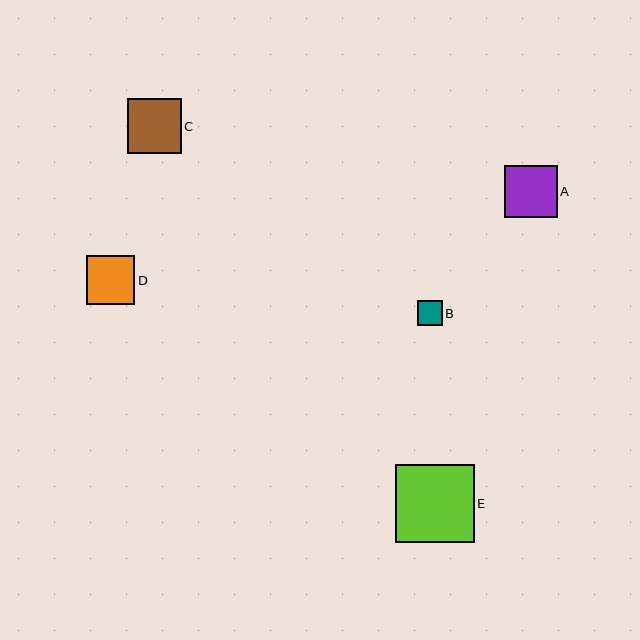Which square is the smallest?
Square B is the smallest with a size of approximately 25 pixels.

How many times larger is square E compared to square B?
Square E is approximately 3.1 times the size of square B.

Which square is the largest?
Square E is the largest with a size of approximately 79 pixels.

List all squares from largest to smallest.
From largest to smallest: E, C, A, D, B.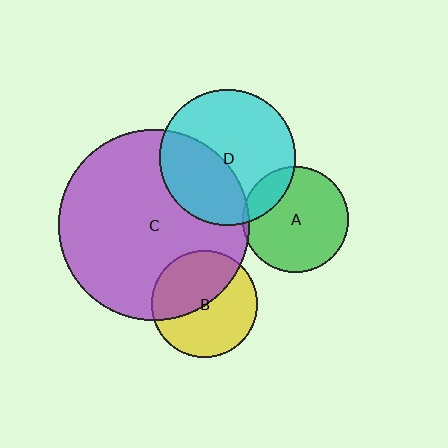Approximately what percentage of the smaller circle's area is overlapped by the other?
Approximately 5%.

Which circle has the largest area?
Circle C (purple).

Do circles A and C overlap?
Yes.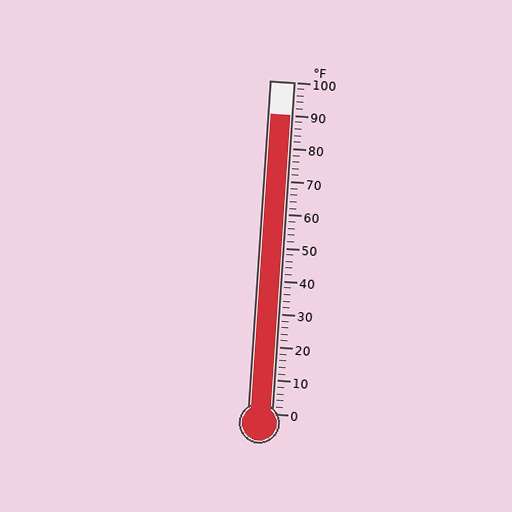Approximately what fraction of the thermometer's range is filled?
The thermometer is filled to approximately 90% of its range.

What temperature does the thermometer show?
The thermometer shows approximately 90°F.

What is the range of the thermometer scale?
The thermometer scale ranges from 0°F to 100°F.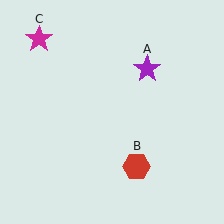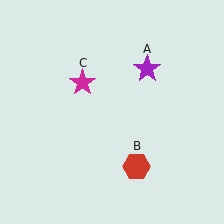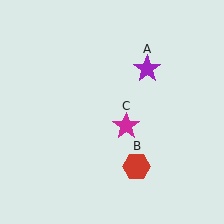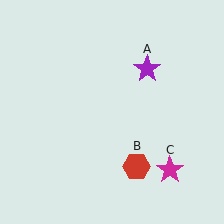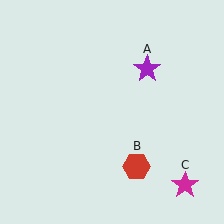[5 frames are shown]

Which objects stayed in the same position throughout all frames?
Purple star (object A) and red hexagon (object B) remained stationary.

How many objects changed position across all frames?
1 object changed position: magenta star (object C).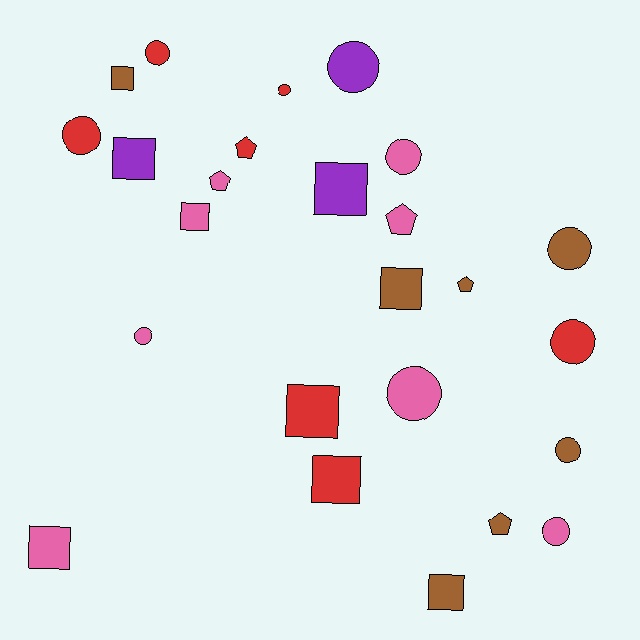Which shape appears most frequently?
Circle, with 11 objects.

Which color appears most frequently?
Pink, with 8 objects.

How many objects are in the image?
There are 25 objects.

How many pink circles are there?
There are 4 pink circles.